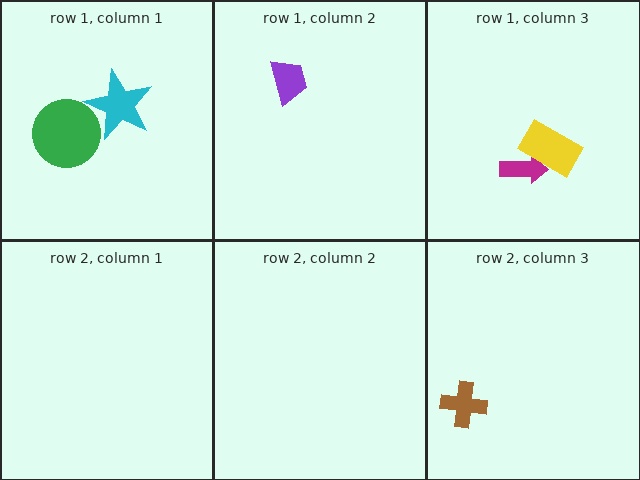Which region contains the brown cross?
The row 2, column 3 region.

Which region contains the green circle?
The row 1, column 1 region.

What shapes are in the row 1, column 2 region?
The purple trapezoid.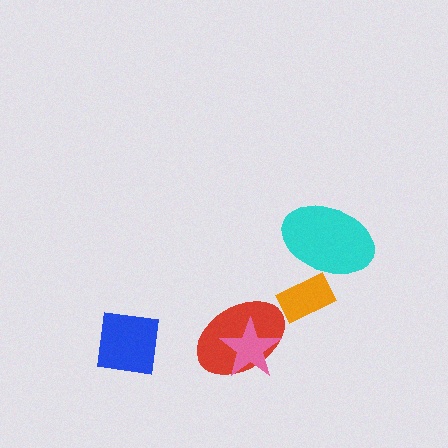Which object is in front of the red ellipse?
The pink star is in front of the red ellipse.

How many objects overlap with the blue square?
0 objects overlap with the blue square.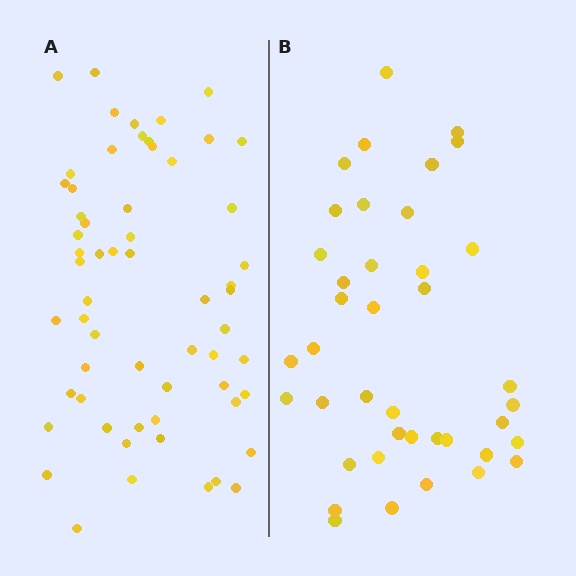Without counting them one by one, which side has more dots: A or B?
Region A (the left region) has more dots.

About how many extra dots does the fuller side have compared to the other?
Region A has approximately 20 more dots than region B.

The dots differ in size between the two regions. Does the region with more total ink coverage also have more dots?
No. Region B has more total ink coverage because its dots are larger, but region A actually contains more individual dots. Total area can be misleading — the number of items is what matters here.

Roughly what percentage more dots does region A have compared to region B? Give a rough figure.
About 50% more.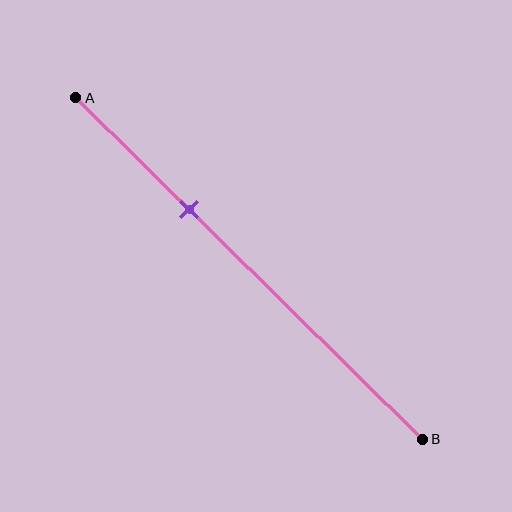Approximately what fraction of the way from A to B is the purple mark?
The purple mark is approximately 35% of the way from A to B.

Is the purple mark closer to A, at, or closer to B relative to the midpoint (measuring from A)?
The purple mark is closer to point A than the midpoint of segment AB.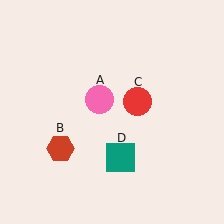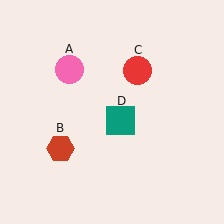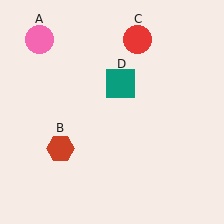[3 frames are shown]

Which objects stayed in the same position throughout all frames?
Red hexagon (object B) remained stationary.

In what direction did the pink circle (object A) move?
The pink circle (object A) moved up and to the left.